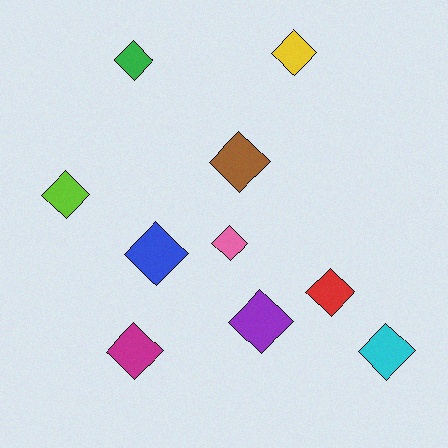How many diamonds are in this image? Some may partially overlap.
There are 10 diamonds.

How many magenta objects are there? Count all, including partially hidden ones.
There is 1 magenta object.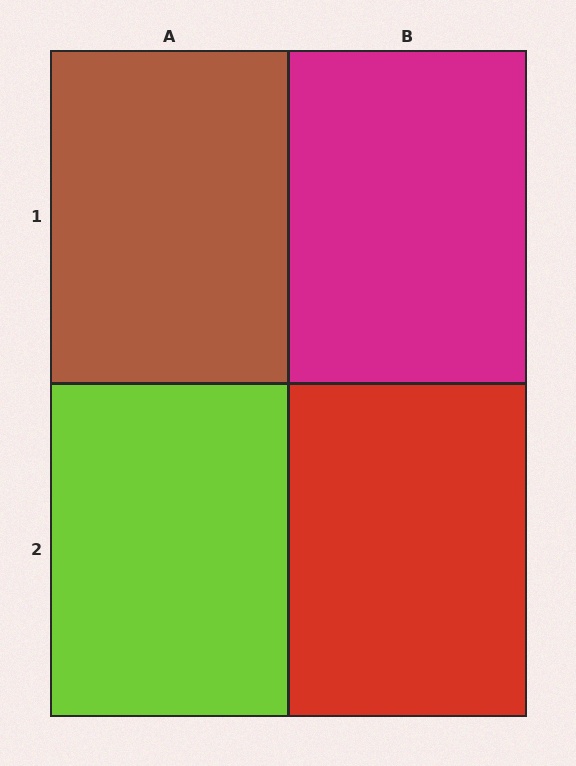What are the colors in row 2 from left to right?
Lime, red.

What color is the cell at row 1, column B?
Magenta.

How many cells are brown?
1 cell is brown.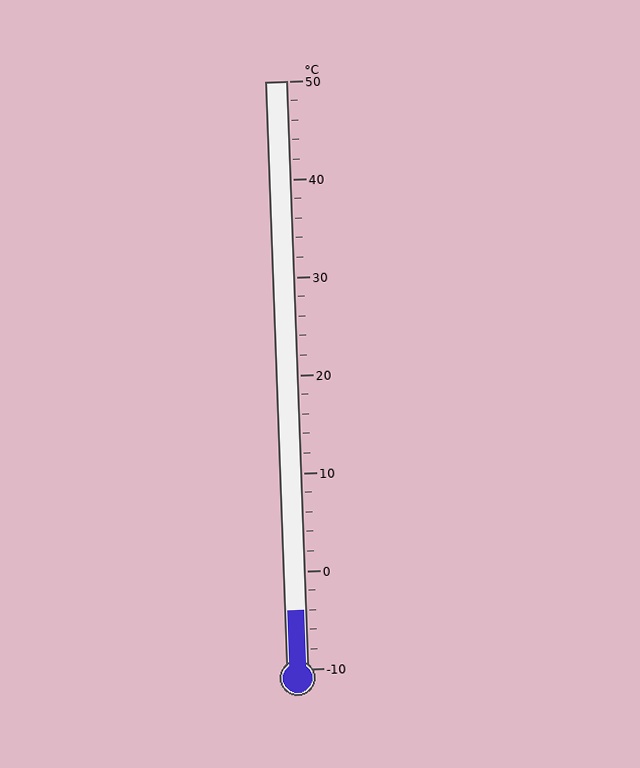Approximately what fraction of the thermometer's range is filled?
The thermometer is filled to approximately 10% of its range.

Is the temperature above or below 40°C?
The temperature is below 40°C.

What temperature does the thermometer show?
The thermometer shows approximately -4°C.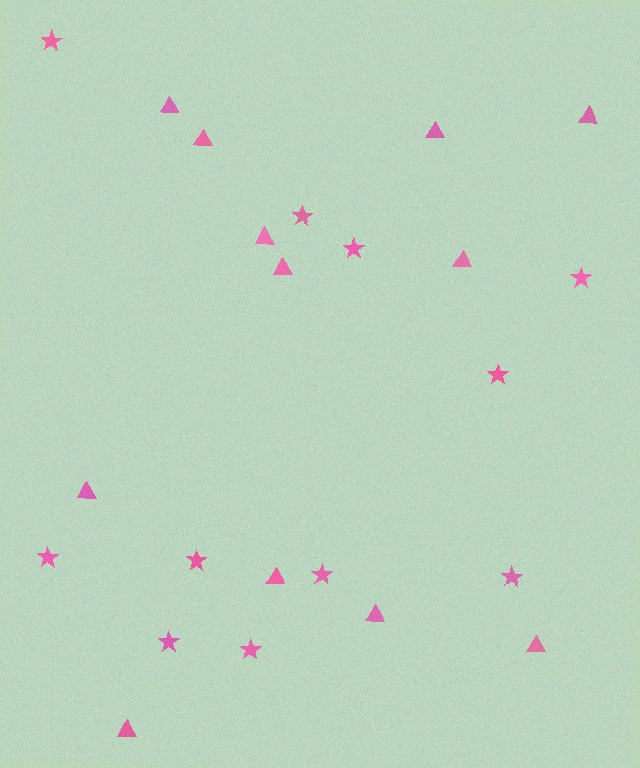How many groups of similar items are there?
There are 2 groups: one group of stars (11) and one group of triangles (12).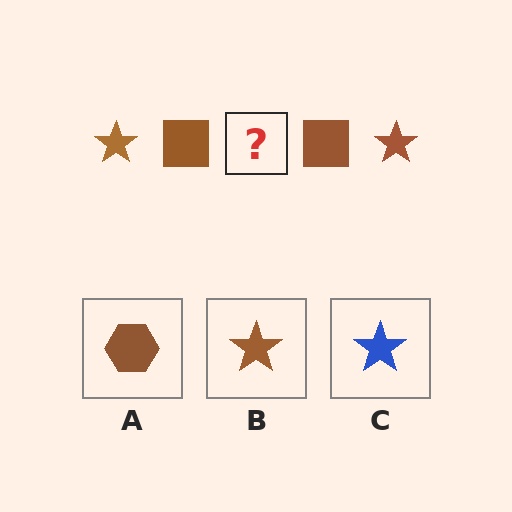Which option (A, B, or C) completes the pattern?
B.